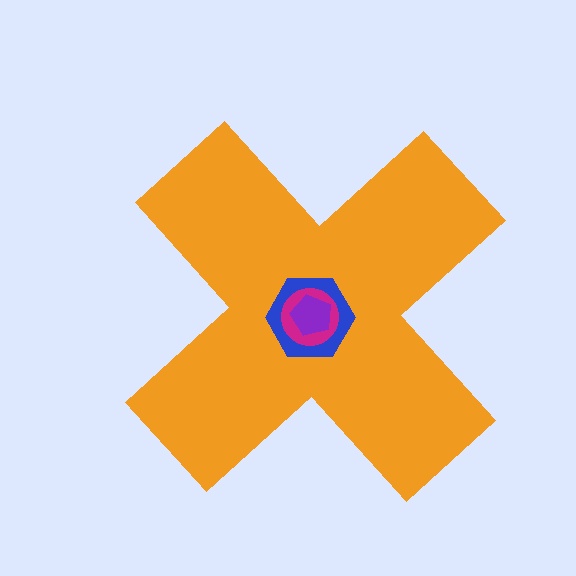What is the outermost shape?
The orange cross.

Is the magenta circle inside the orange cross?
Yes.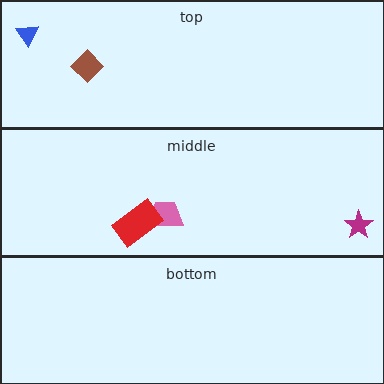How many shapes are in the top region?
2.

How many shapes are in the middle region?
3.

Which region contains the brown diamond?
The top region.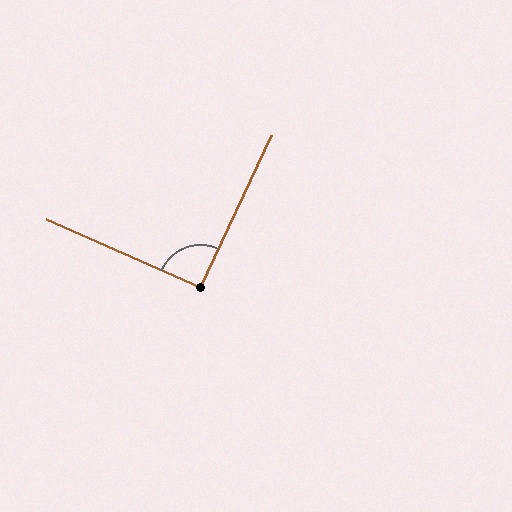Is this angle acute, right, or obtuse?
It is approximately a right angle.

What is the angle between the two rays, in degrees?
Approximately 91 degrees.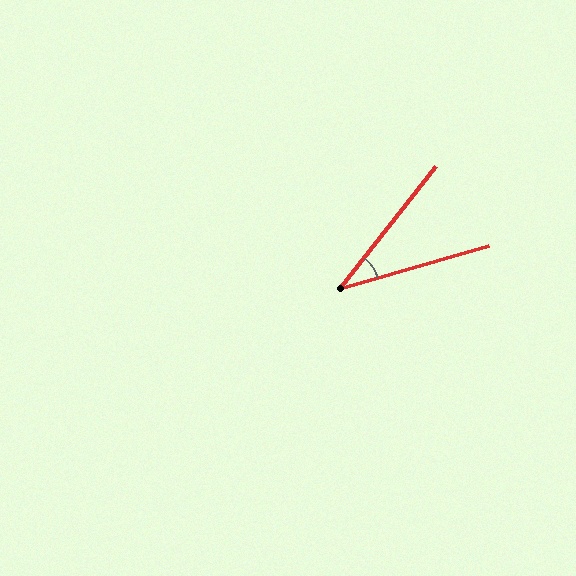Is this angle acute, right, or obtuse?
It is acute.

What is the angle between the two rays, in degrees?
Approximately 36 degrees.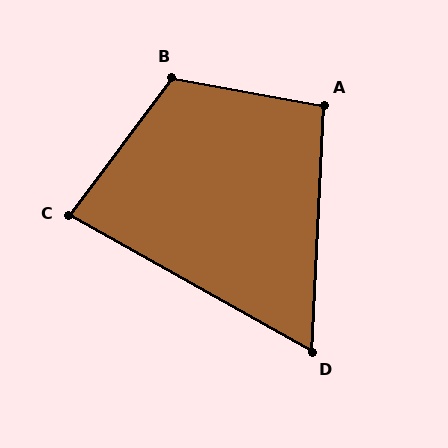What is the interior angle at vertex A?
Approximately 97 degrees (obtuse).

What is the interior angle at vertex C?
Approximately 83 degrees (acute).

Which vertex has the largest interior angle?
B, at approximately 116 degrees.